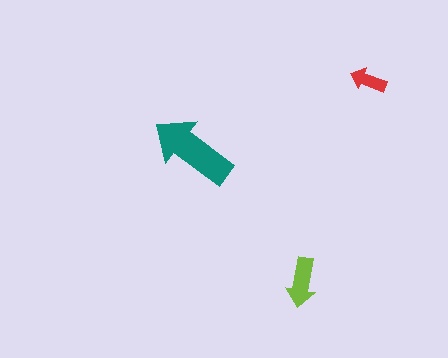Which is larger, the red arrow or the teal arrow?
The teal one.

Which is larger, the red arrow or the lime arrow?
The lime one.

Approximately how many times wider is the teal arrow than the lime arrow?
About 1.5 times wider.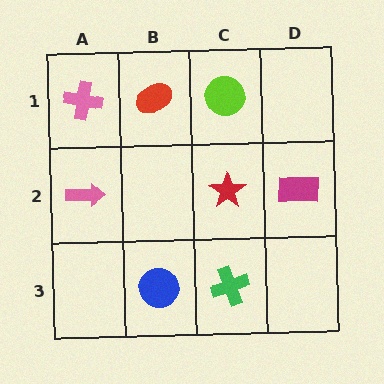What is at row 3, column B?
A blue circle.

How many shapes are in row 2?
3 shapes.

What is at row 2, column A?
A pink arrow.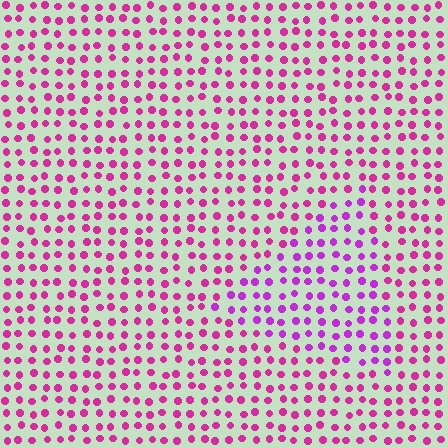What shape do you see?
I see a triangle.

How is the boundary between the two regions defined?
The boundary is defined purely by a slight shift in hue (about 27 degrees). Spacing, size, and orientation are identical on both sides.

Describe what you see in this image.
The image is filled with small magenta elements in a uniform arrangement. A triangle-shaped region is visible where the elements are tinted to a slightly different hue, forming a subtle color boundary.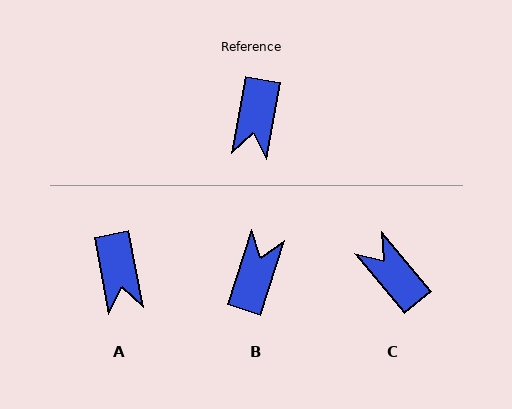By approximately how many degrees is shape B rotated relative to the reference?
Approximately 173 degrees counter-clockwise.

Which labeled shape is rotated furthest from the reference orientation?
B, about 173 degrees away.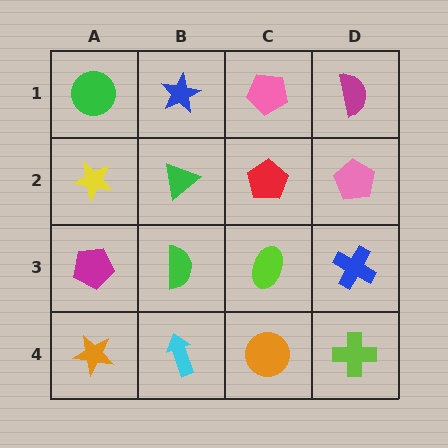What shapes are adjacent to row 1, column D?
A pink pentagon (row 2, column D), a pink pentagon (row 1, column C).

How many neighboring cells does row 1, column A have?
2.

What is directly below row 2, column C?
A lime ellipse.